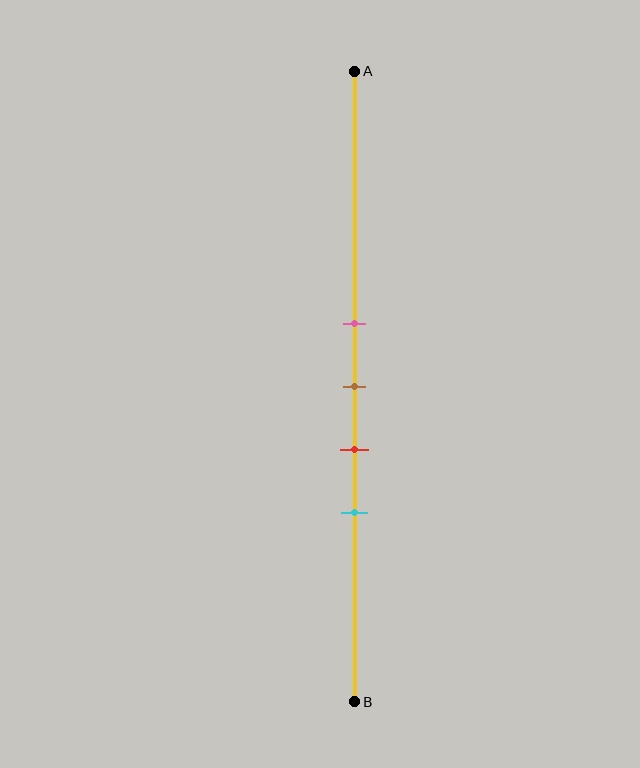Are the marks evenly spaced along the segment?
Yes, the marks are approximately evenly spaced.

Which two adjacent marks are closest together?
The pink and brown marks are the closest adjacent pair.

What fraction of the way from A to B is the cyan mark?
The cyan mark is approximately 70% (0.7) of the way from A to B.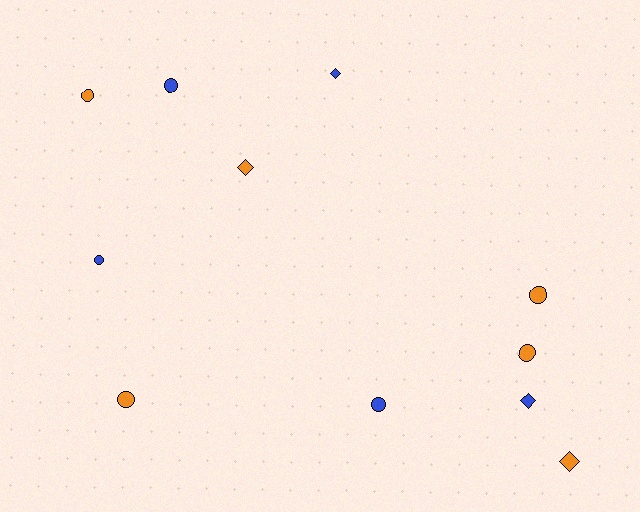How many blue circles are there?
There are 3 blue circles.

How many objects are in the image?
There are 11 objects.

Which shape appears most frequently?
Circle, with 7 objects.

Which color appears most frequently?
Orange, with 6 objects.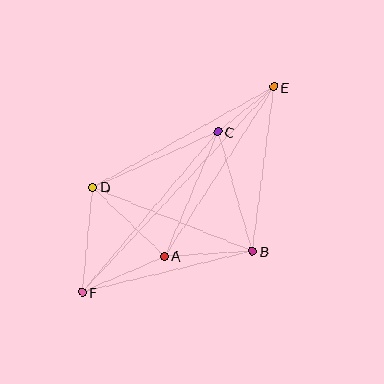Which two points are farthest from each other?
Points E and F are farthest from each other.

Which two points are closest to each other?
Points C and E are closest to each other.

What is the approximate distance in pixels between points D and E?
The distance between D and E is approximately 206 pixels.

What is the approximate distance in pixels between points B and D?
The distance between B and D is approximately 172 pixels.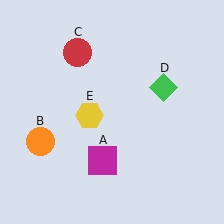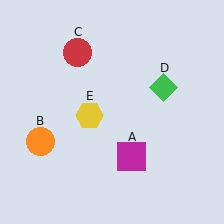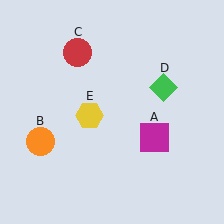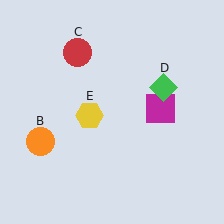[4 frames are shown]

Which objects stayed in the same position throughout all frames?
Orange circle (object B) and red circle (object C) and green diamond (object D) and yellow hexagon (object E) remained stationary.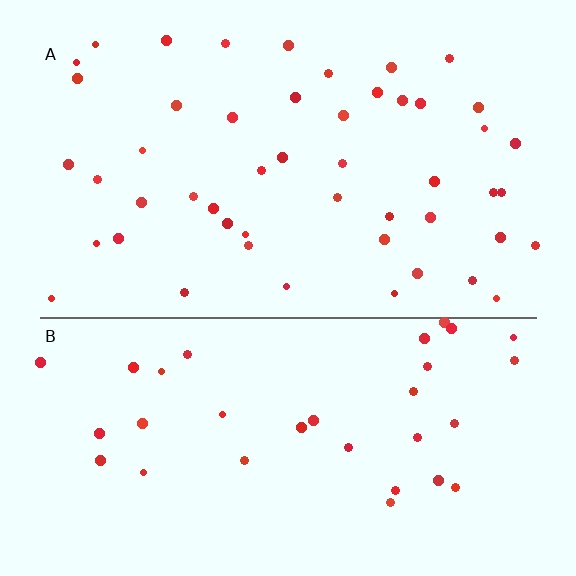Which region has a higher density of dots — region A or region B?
A (the top).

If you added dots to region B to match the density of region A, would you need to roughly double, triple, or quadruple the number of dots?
Approximately double.